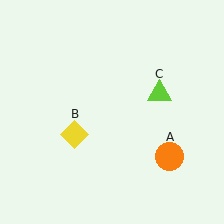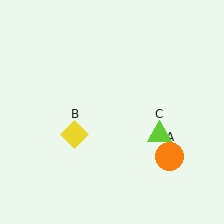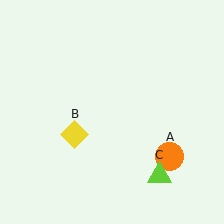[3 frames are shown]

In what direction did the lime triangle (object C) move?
The lime triangle (object C) moved down.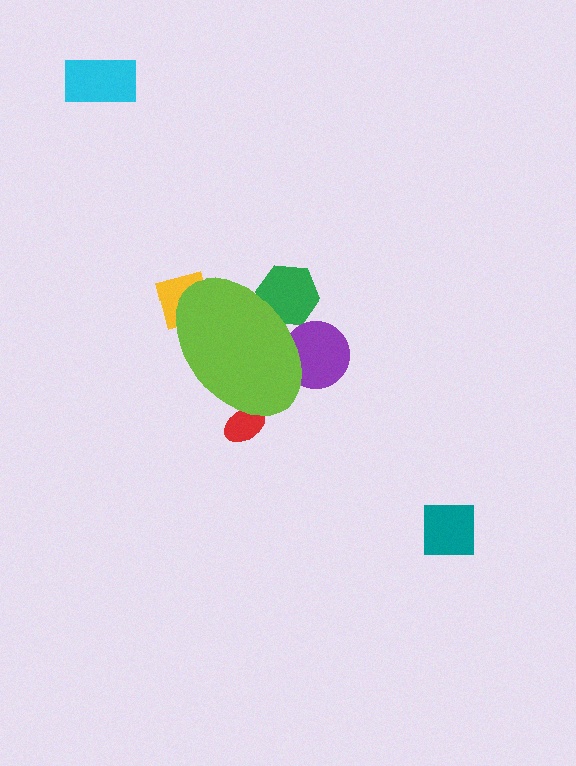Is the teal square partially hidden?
No, the teal square is fully visible.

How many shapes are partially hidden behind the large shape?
4 shapes are partially hidden.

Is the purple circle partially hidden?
Yes, the purple circle is partially hidden behind the lime ellipse.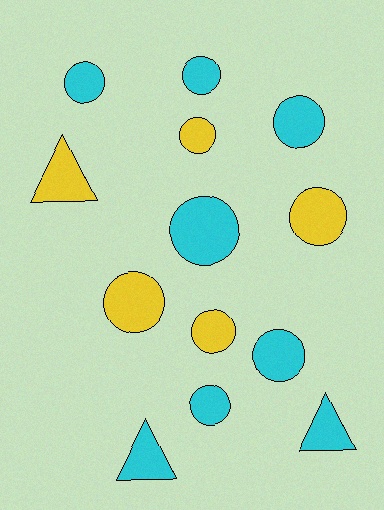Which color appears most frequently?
Cyan, with 8 objects.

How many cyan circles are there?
There are 6 cyan circles.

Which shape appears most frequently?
Circle, with 10 objects.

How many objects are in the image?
There are 13 objects.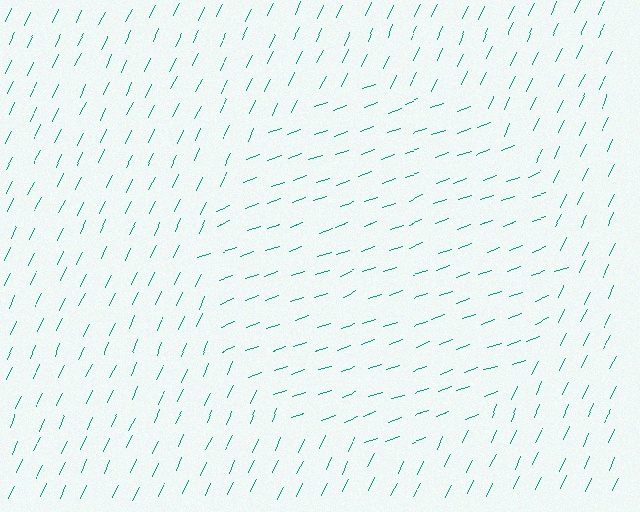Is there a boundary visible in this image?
Yes, there is a texture boundary formed by a change in line orientation.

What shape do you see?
I see a circle.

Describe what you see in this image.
The image is filled with small teal line segments. A circle region in the image has lines oriented differently from the surrounding lines, creating a visible texture boundary.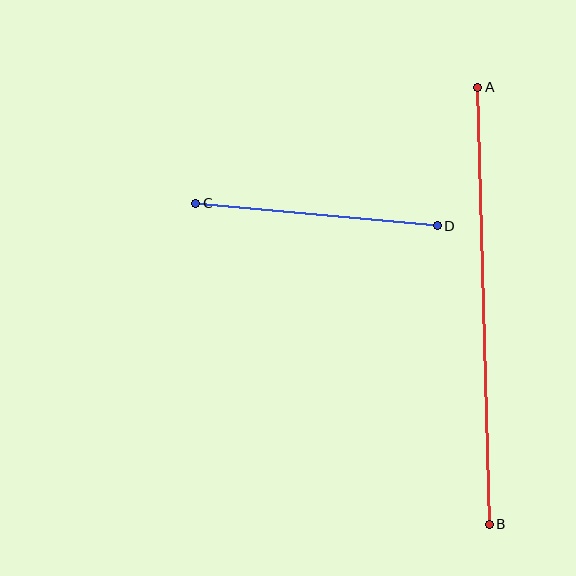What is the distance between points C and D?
The distance is approximately 243 pixels.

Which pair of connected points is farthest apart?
Points A and B are farthest apart.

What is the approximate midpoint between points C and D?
The midpoint is at approximately (316, 214) pixels.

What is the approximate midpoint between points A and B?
The midpoint is at approximately (484, 306) pixels.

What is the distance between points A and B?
The distance is approximately 437 pixels.